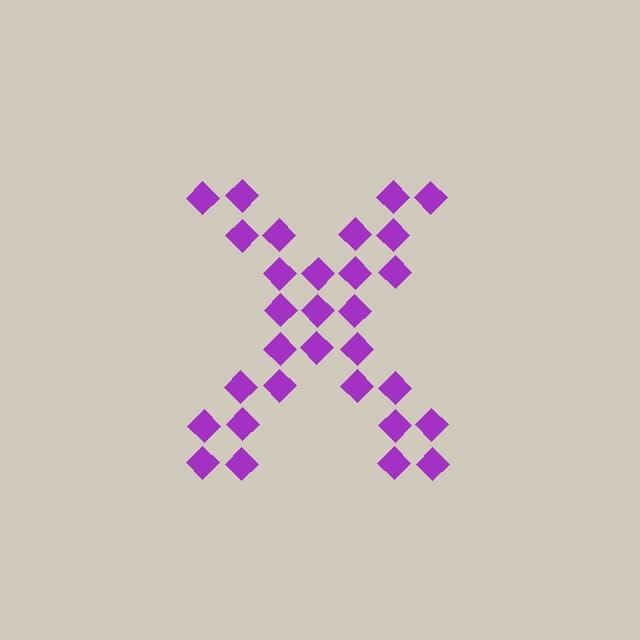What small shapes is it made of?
It is made of small diamonds.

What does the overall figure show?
The overall figure shows the letter X.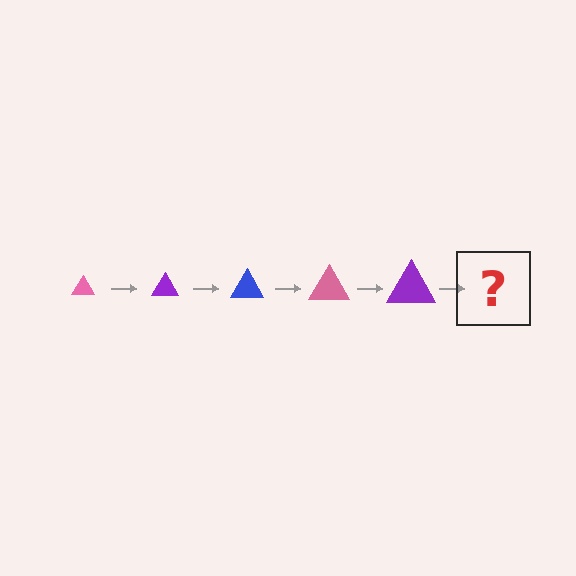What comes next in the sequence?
The next element should be a blue triangle, larger than the previous one.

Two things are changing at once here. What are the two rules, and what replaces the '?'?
The two rules are that the triangle grows larger each step and the color cycles through pink, purple, and blue. The '?' should be a blue triangle, larger than the previous one.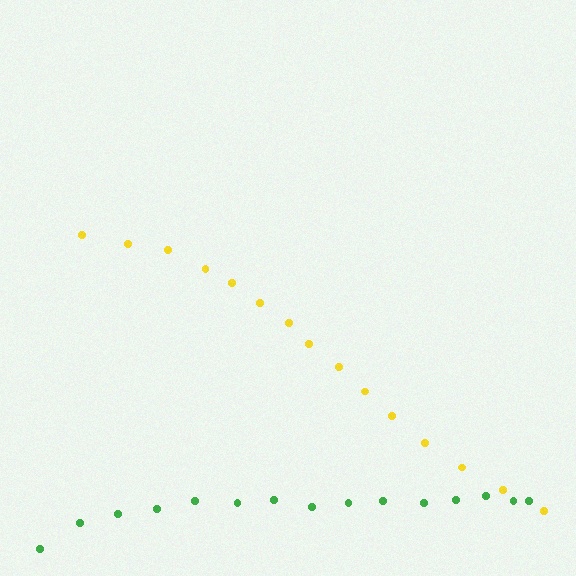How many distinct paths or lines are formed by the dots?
There are 2 distinct paths.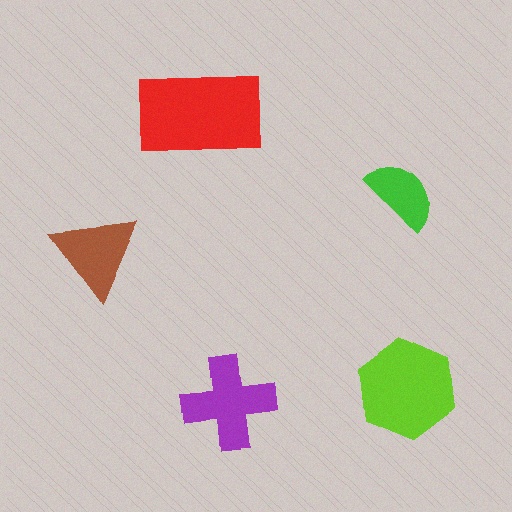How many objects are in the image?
There are 5 objects in the image.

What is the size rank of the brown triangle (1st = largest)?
4th.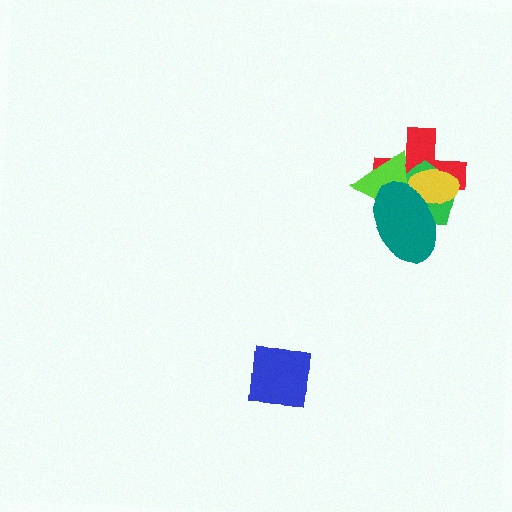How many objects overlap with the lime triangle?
4 objects overlap with the lime triangle.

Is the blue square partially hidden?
No, no other shape covers it.